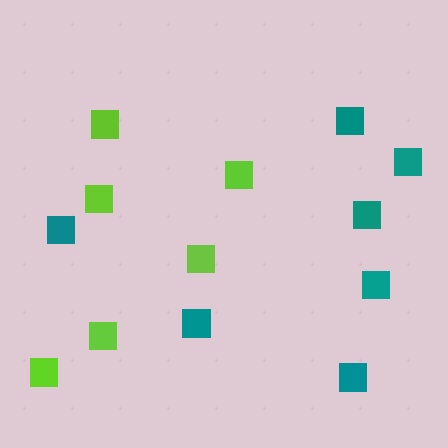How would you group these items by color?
There are 2 groups: one group of teal squares (7) and one group of lime squares (6).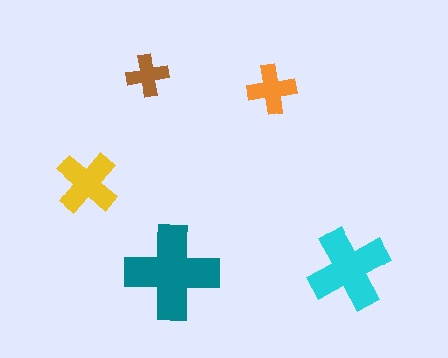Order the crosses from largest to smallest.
the teal one, the cyan one, the yellow one, the orange one, the brown one.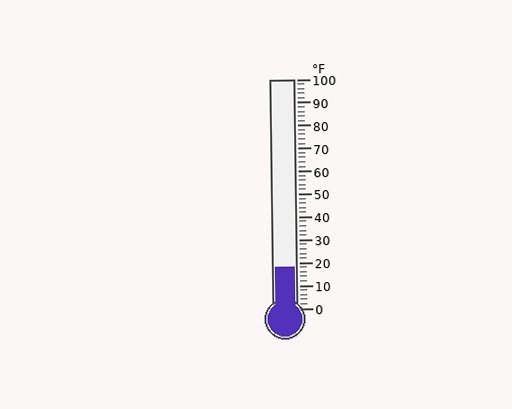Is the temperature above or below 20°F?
The temperature is below 20°F.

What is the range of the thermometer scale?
The thermometer scale ranges from 0°F to 100°F.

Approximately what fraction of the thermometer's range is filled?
The thermometer is filled to approximately 20% of its range.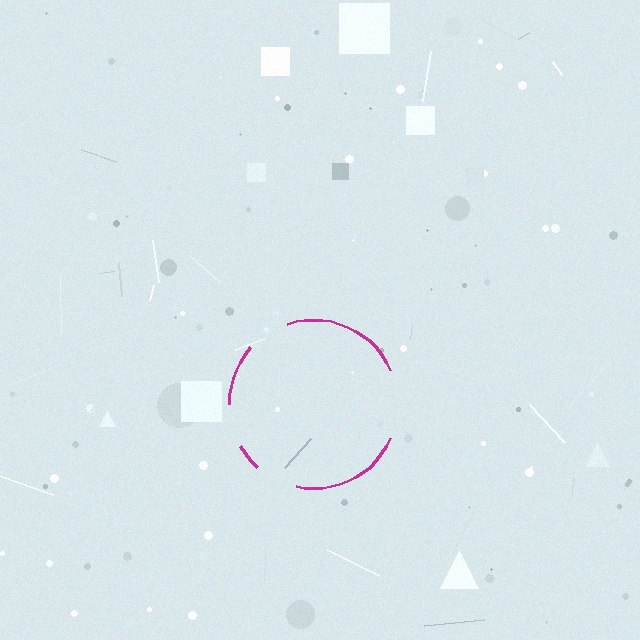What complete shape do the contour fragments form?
The contour fragments form a circle.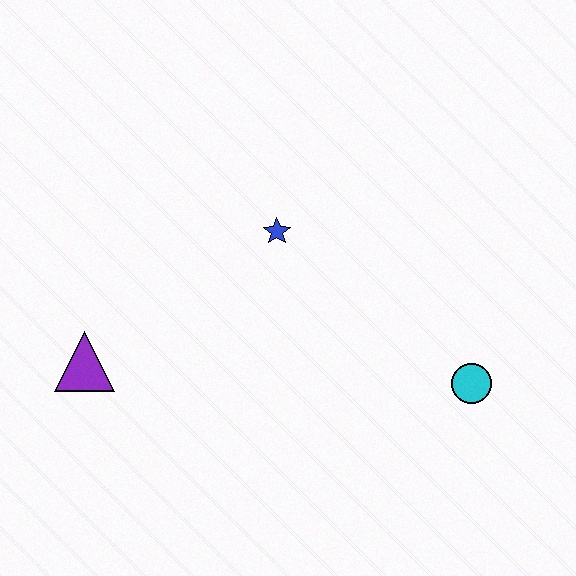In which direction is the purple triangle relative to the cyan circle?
The purple triangle is to the left of the cyan circle.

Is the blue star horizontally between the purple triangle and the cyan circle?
Yes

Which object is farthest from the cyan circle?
The purple triangle is farthest from the cyan circle.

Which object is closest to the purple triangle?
The blue star is closest to the purple triangle.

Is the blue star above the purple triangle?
Yes